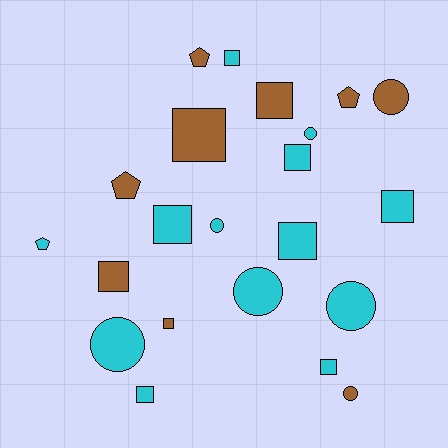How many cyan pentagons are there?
There is 1 cyan pentagon.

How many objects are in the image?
There are 22 objects.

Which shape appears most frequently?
Square, with 11 objects.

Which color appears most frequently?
Cyan, with 13 objects.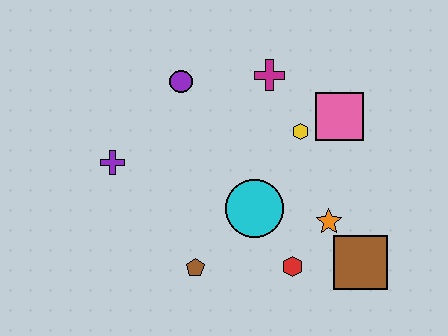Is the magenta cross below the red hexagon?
No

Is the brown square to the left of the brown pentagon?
No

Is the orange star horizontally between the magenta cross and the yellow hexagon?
No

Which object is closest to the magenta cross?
The yellow hexagon is closest to the magenta cross.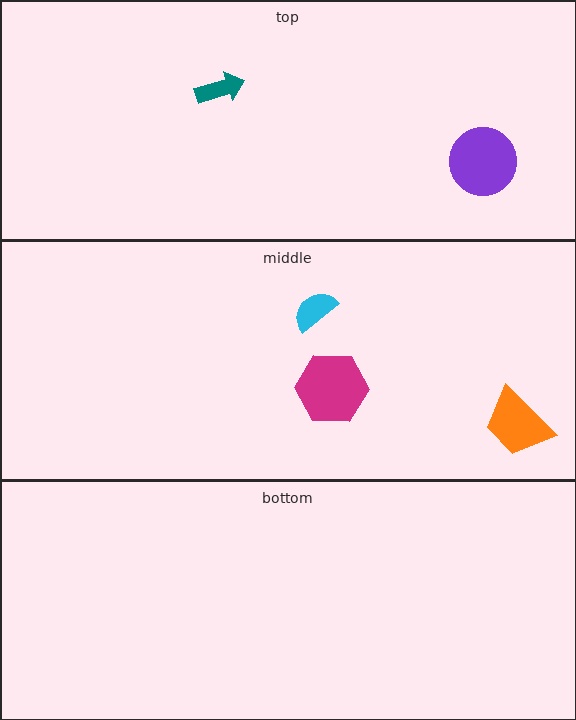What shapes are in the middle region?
The magenta hexagon, the cyan semicircle, the orange trapezoid.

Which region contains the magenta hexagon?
The middle region.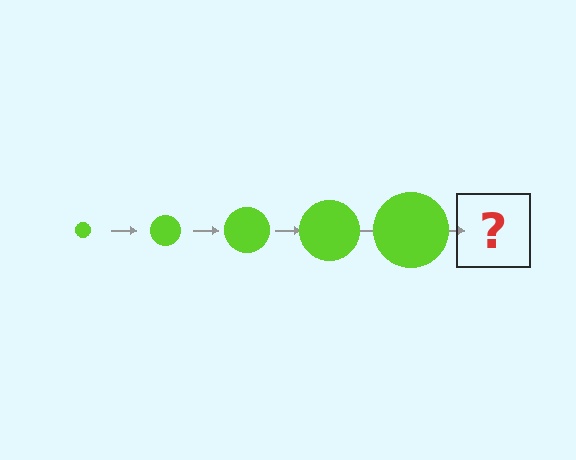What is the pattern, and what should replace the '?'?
The pattern is that the circle gets progressively larger each step. The '?' should be a lime circle, larger than the previous one.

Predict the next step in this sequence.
The next step is a lime circle, larger than the previous one.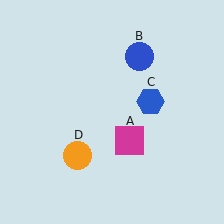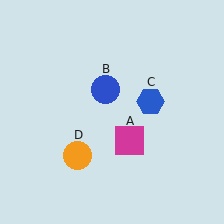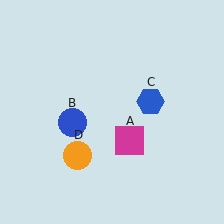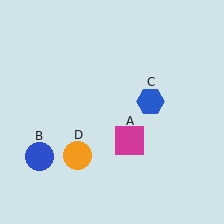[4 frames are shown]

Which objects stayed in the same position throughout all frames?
Magenta square (object A) and blue hexagon (object C) and orange circle (object D) remained stationary.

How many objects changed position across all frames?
1 object changed position: blue circle (object B).